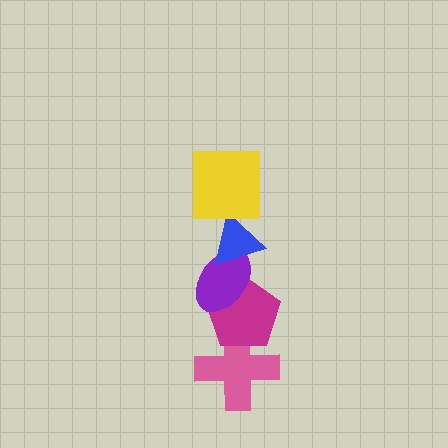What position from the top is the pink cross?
The pink cross is 5th from the top.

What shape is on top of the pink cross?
The magenta pentagon is on top of the pink cross.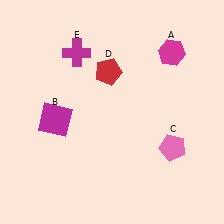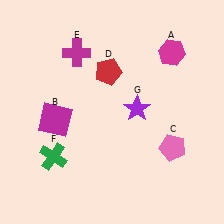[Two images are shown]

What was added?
A green cross (F), a purple star (G) were added in Image 2.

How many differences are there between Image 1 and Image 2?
There are 2 differences between the two images.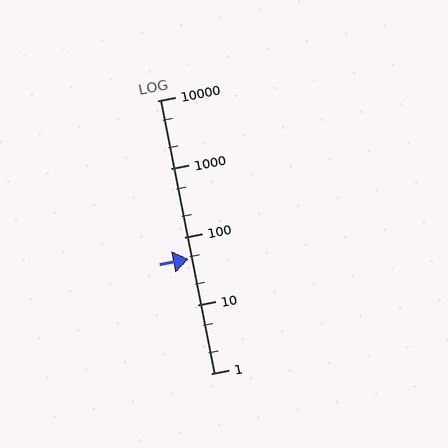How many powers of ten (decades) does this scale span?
The scale spans 4 decades, from 1 to 10000.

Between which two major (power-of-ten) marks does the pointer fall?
The pointer is between 10 and 100.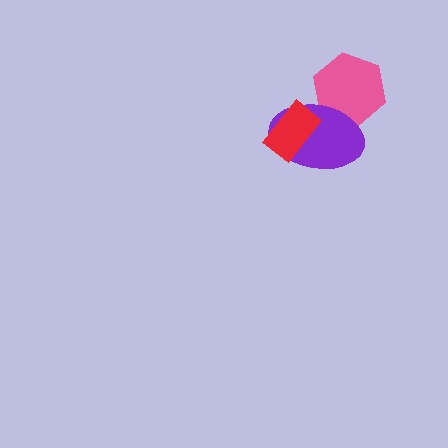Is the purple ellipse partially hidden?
Yes, it is partially covered by another shape.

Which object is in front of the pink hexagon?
The purple ellipse is in front of the pink hexagon.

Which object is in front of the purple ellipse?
The red rectangle is in front of the purple ellipse.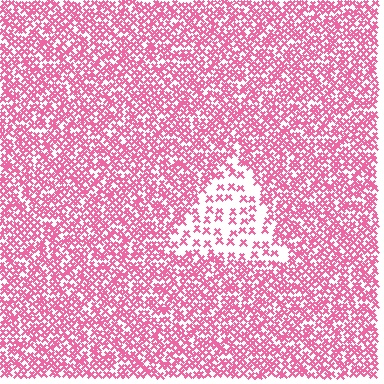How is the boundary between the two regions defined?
The boundary is defined by a change in element density (approximately 2.7x ratio). All elements are the same color, size, and shape.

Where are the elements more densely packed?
The elements are more densely packed outside the triangle boundary.